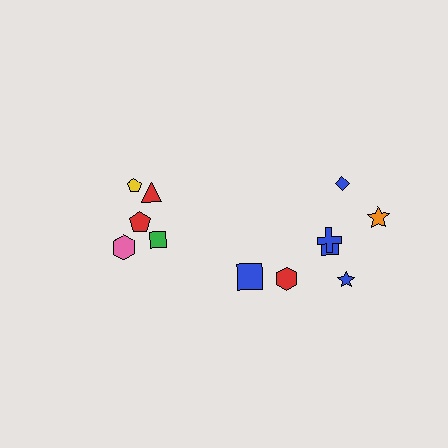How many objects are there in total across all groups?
There are 12 objects.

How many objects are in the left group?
There are 5 objects.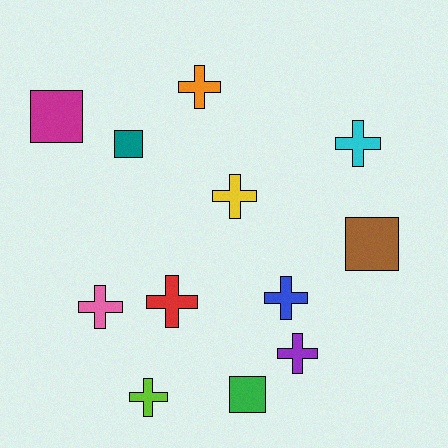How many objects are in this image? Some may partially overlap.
There are 12 objects.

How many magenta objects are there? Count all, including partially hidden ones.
There is 1 magenta object.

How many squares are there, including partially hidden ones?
There are 4 squares.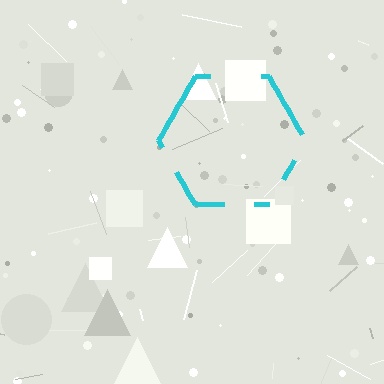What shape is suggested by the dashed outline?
The dashed outline suggests a hexagon.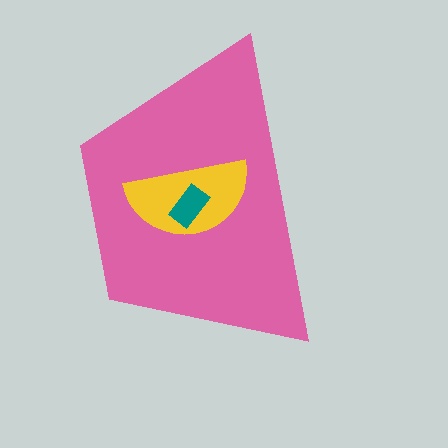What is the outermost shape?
The pink trapezoid.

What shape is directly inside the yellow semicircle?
The teal rectangle.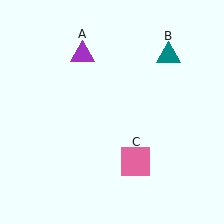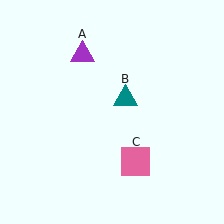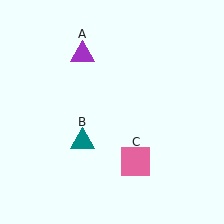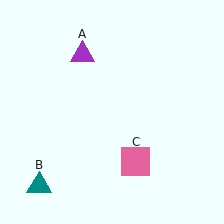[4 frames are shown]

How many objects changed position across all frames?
1 object changed position: teal triangle (object B).